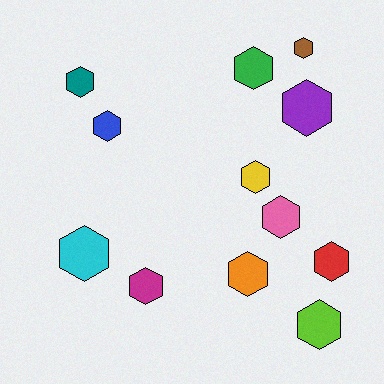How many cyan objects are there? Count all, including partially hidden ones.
There is 1 cyan object.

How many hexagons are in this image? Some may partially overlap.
There are 12 hexagons.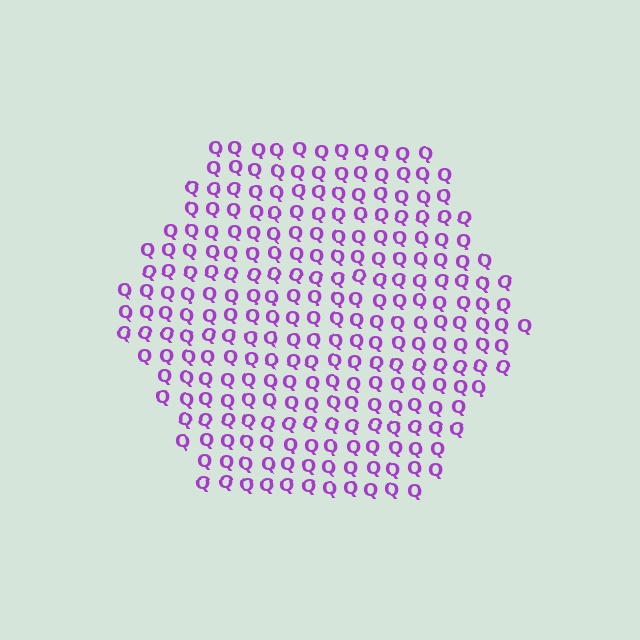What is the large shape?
The large shape is a hexagon.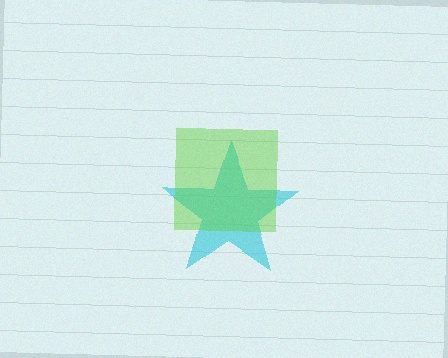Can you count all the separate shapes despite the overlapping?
Yes, there are 2 separate shapes.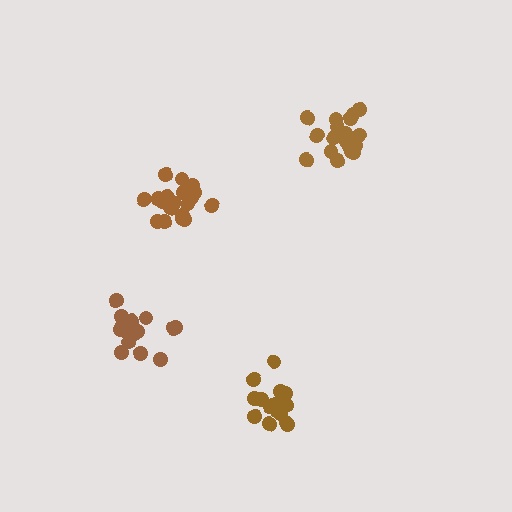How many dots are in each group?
Group 1: 20 dots, Group 2: 19 dots, Group 3: 17 dots, Group 4: 18 dots (74 total).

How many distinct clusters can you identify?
There are 4 distinct clusters.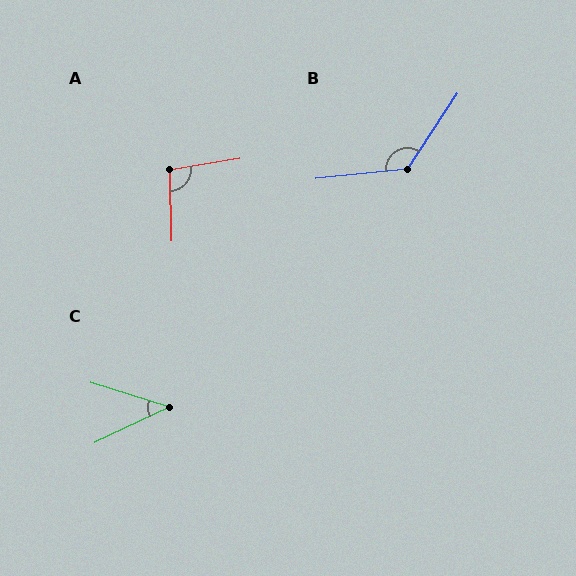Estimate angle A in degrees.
Approximately 98 degrees.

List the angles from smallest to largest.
C (43°), A (98°), B (129°).